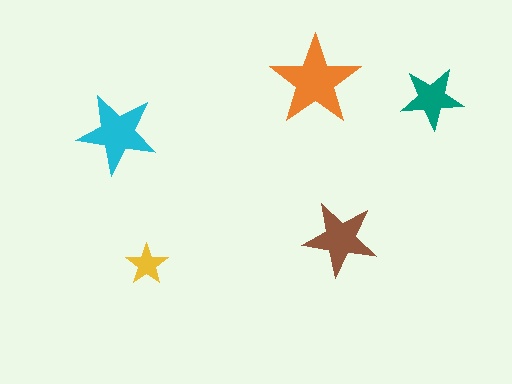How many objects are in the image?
There are 5 objects in the image.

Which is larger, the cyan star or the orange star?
The orange one.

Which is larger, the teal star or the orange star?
The orange one.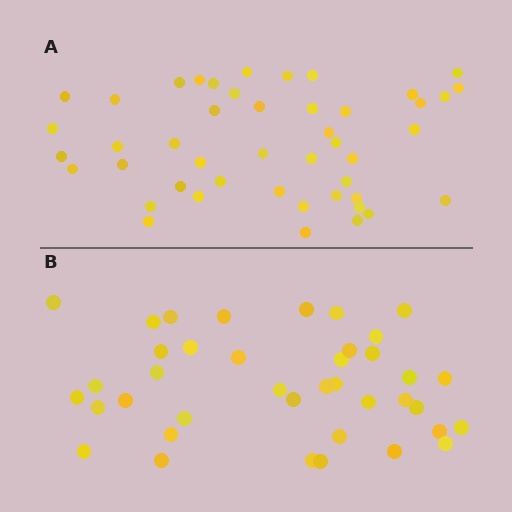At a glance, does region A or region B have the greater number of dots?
Region A (the top region) has more dots.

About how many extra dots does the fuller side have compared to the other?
Region A has roughly 8 or so more dots than region B.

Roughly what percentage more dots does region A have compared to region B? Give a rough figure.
About 20% more.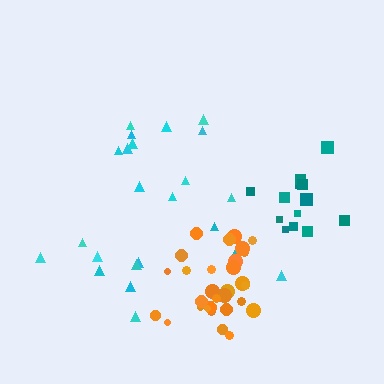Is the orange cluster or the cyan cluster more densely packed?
Orange.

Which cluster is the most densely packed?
Orange.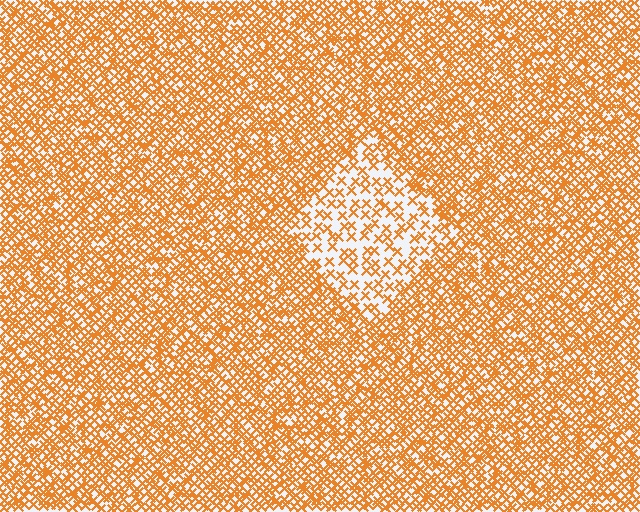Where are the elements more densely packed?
The elements are more densely packed outside the diamond boundary.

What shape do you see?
I see a diamond.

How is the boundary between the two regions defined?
The boundary is defined by a change in element density (approximately 2.3x ratio). All elements are the same color, size, and shape.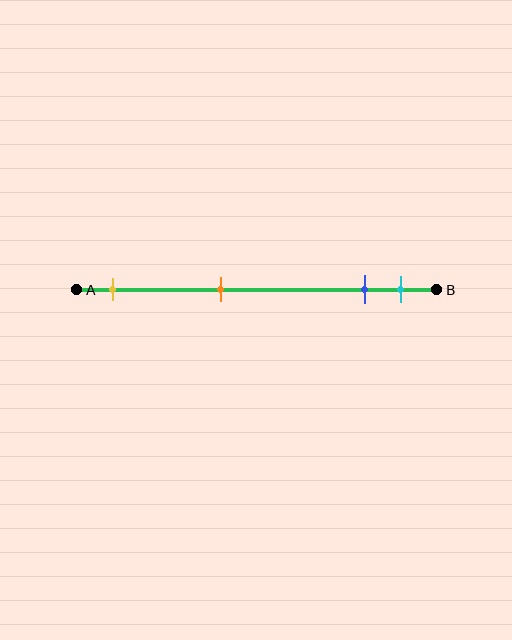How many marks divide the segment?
There are 4 marks dividing the segment.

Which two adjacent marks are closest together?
The blue and cyan marks are the closest adjacent pair.